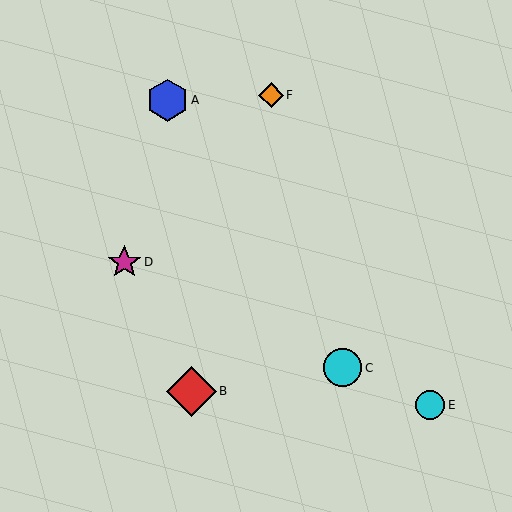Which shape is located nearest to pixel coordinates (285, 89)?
The orange diamond (labeled F) at (271, 95) is nearest to that location.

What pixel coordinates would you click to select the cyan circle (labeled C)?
Click at (343, 368) to select the cyan circle C.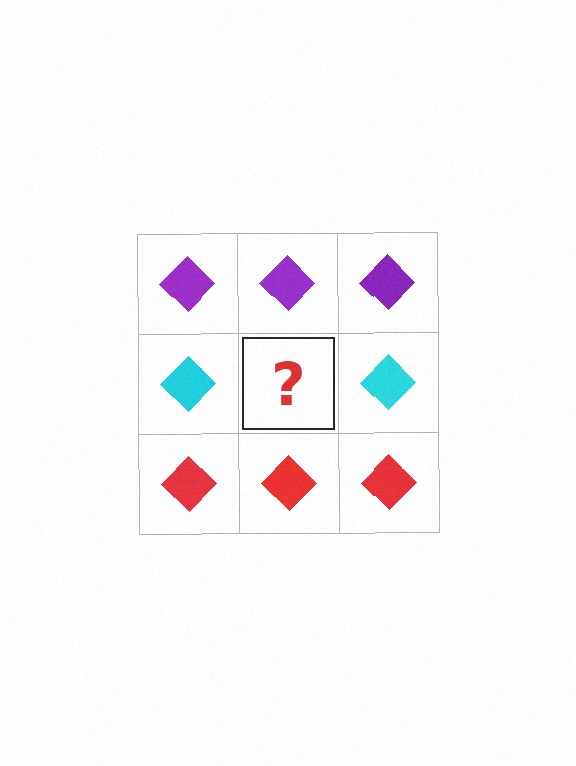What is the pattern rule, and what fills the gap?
The rule is that each row has a consistent color. The gap should be filled with a cyan diamond.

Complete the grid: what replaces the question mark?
The question mark should be replaced with a cyan diamond.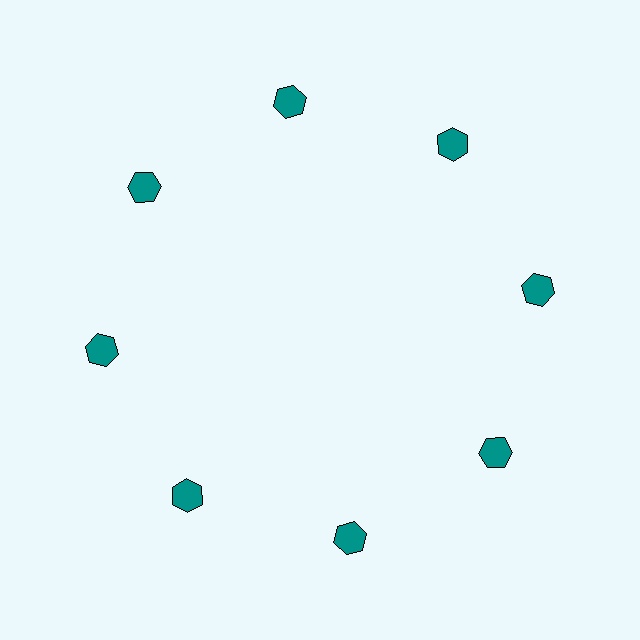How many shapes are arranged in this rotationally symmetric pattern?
There are 8 shapes, arranged in 8 groups of 1.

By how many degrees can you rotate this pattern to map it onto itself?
The pattern maps onto itself every 45 degrees of rotation.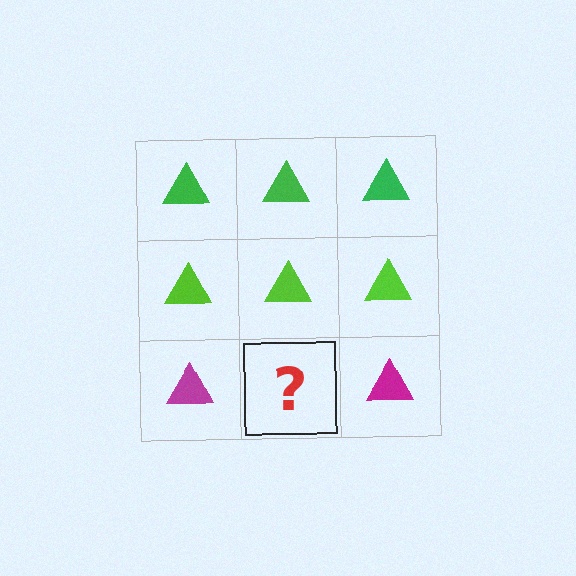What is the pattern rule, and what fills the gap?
The rule is that each row has a consistent color. The gap should be filled with a magenta triangle.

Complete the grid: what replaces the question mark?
The question mark should be replaced with a magenta triangle.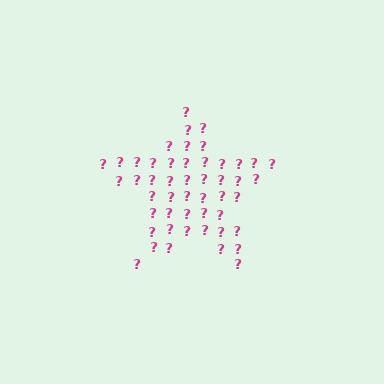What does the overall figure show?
The overall figure shows a star.